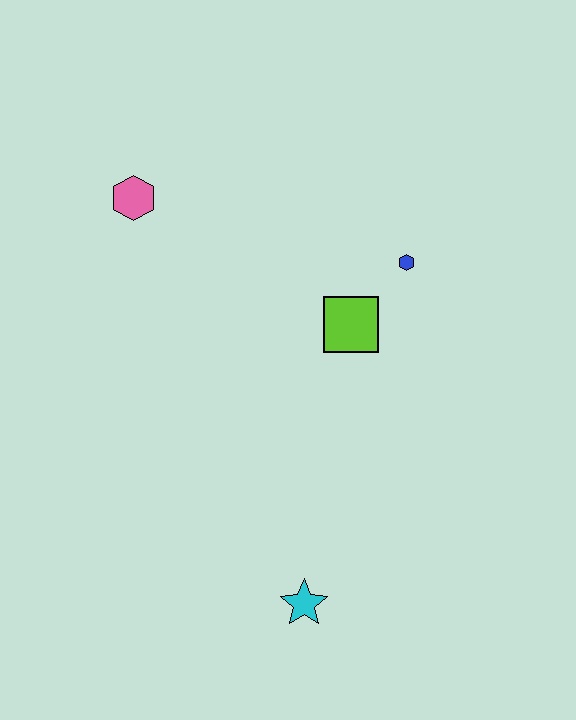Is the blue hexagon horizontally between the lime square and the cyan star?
No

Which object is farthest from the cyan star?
The pink hexagon is farthest from the cyan star.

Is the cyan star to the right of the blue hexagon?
No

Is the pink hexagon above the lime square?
Yes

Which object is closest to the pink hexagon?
The lime square is closest to the pink hexagon.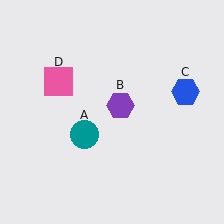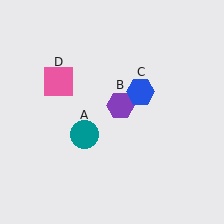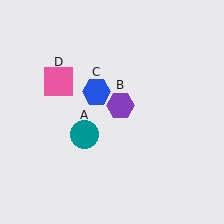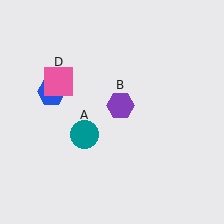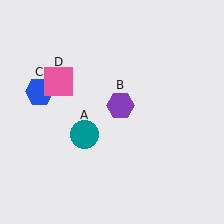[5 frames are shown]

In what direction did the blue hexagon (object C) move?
The blue hexagon (object C) moved left.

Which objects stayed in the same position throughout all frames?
Teal circle (object A) and purple hexagon (object B) and pink square (object D) remained stationary.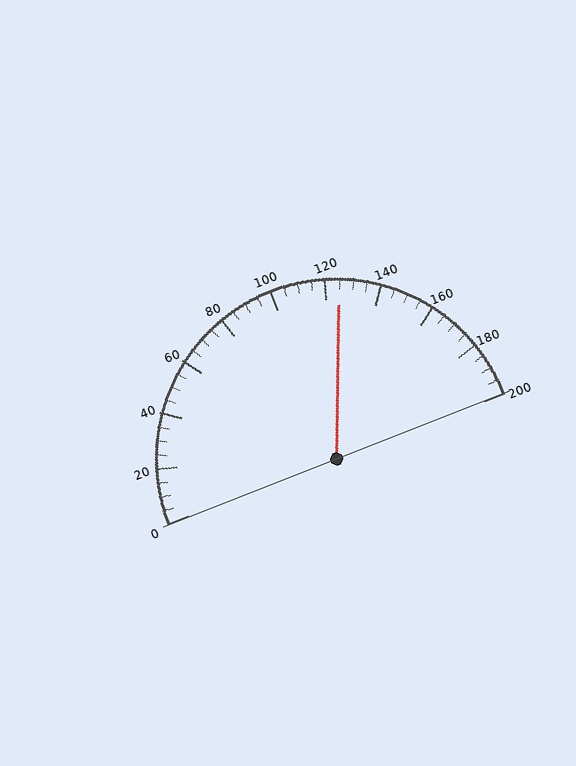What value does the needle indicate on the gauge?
The needle indicates approximately 125.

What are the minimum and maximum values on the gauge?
The gauge ranges from 0 to 200.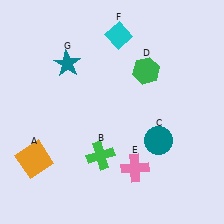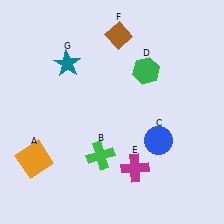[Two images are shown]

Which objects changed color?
C changed from teal to blue. E changed from pink to magenta. F changed from cyan to brown.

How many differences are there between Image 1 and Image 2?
There are 3 differences between the two images.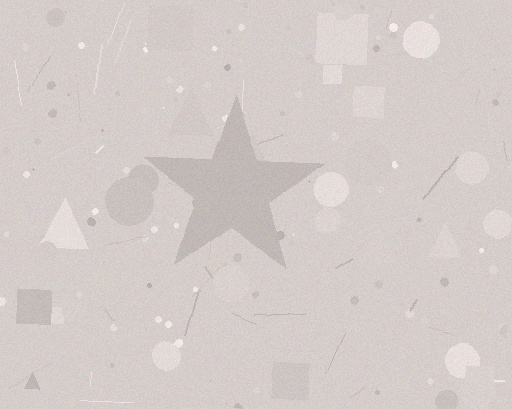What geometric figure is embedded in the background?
A star is embedded in the background.